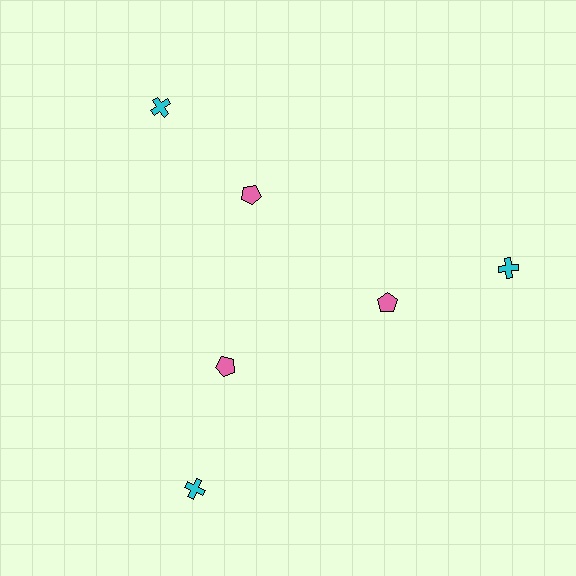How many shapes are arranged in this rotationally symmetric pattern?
There are 6 shapes, arranged in 3 groups of 2.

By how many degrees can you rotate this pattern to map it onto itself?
The pattern maps onto itself every 120 degrees of rotation.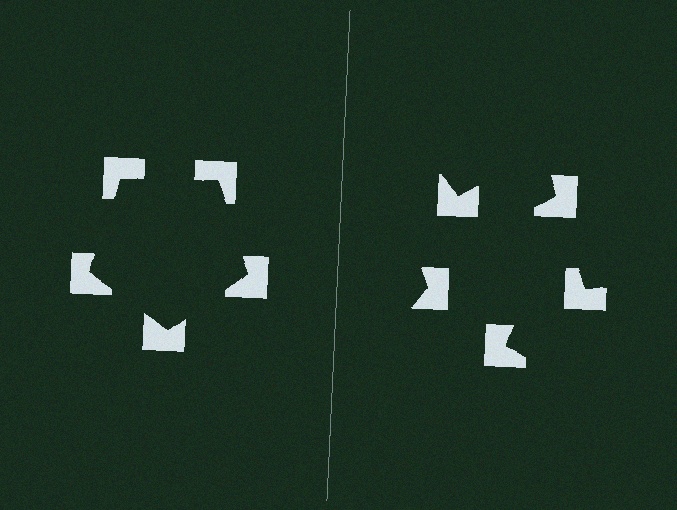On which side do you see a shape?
An illusory pentagon appears on the left side. On the right side the wedge cuts are rotated, so no coherent shape forms.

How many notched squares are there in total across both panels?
10 — 5 on each side.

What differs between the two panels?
The notched squares are positioned identically on both sides; only the wedge orientations differ. On the left they align to a pentagon; on the right they are misaligned.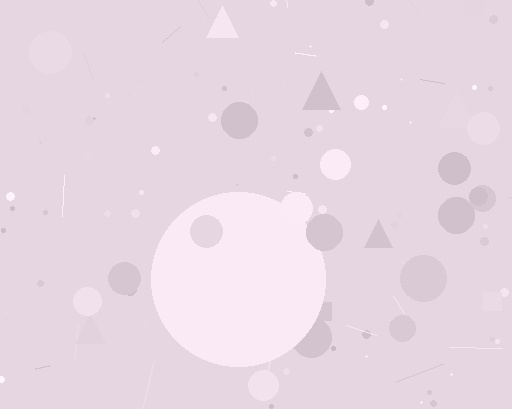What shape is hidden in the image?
A circle is hidden in the image.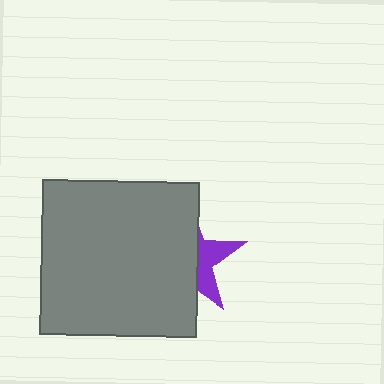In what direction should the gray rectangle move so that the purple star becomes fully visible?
The gray rectangle should move left. That is the shortest direction to clear the overlap and leave the purple star fully visible.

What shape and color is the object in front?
The object in front is a gray rectangle.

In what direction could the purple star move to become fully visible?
The purple star could move right. That would shift it out from behind the gray rectangle entirely.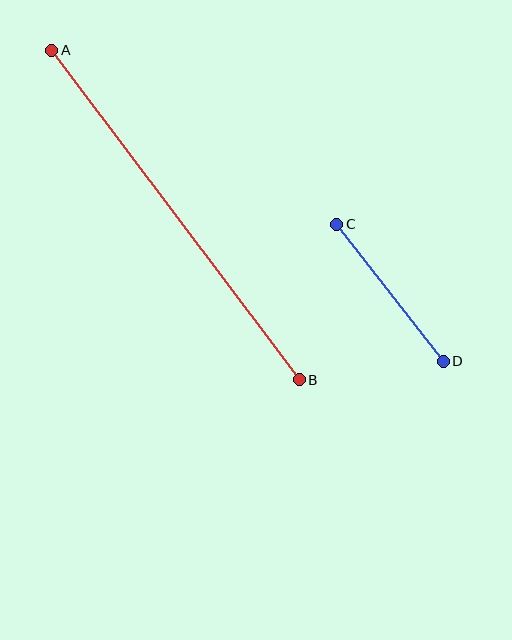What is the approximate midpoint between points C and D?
The midpoint is at approximately (390, 293) pixels.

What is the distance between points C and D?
The distance is approximately 173 pixels.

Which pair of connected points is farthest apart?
Points A and B are farthest apart.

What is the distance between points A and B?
The distance is approximately 412 pixels.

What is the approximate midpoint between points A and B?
The midpoint is at approximately (176, 215) pixels.